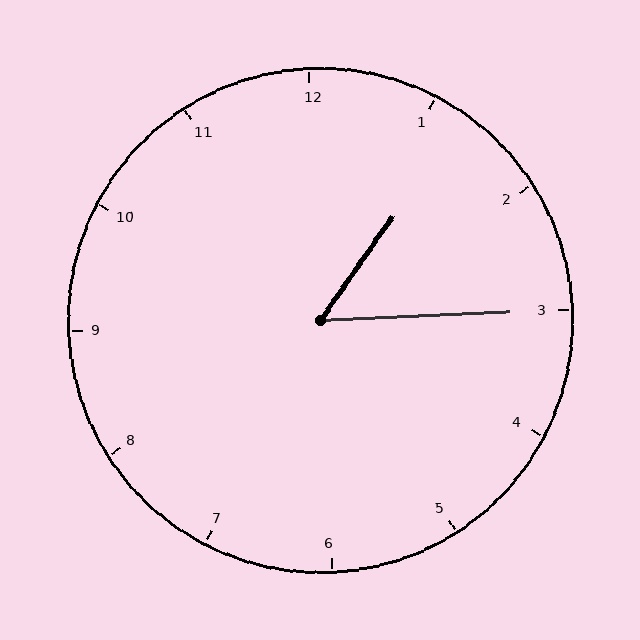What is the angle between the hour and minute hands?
Approximately 52 degrees.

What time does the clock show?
1:15.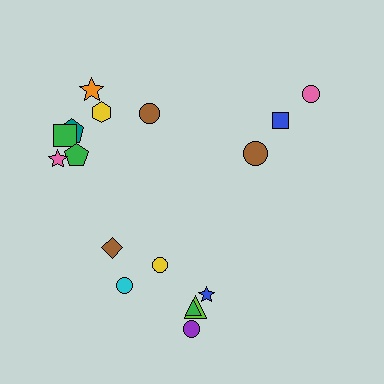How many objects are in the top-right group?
There are 3 objects.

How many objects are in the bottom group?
There are 7 objects.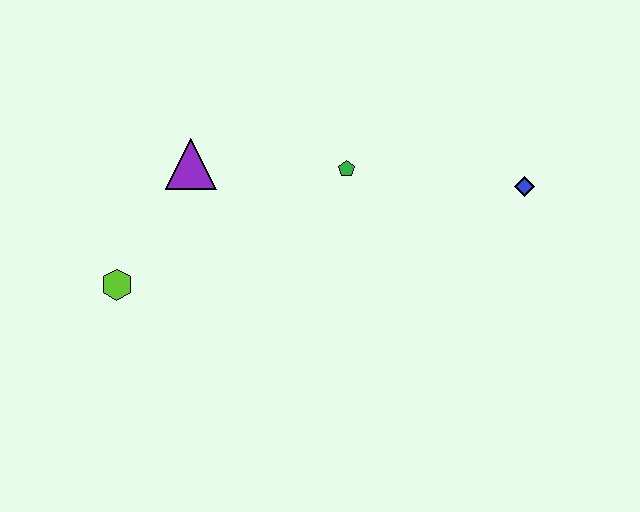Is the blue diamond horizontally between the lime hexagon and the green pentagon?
No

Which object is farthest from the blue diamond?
The lime hexagon is farthest from the blue diamond.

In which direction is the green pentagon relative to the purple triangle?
The green pentagon is to the right of the purple triangle.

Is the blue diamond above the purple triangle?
No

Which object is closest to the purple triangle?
The lime hexagon is closest to the purple triangle.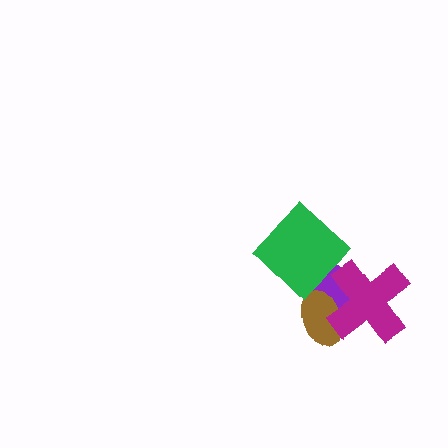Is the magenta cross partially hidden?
No, no other shape covers it.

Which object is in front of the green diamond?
The magenta cross is in front of the green diamond.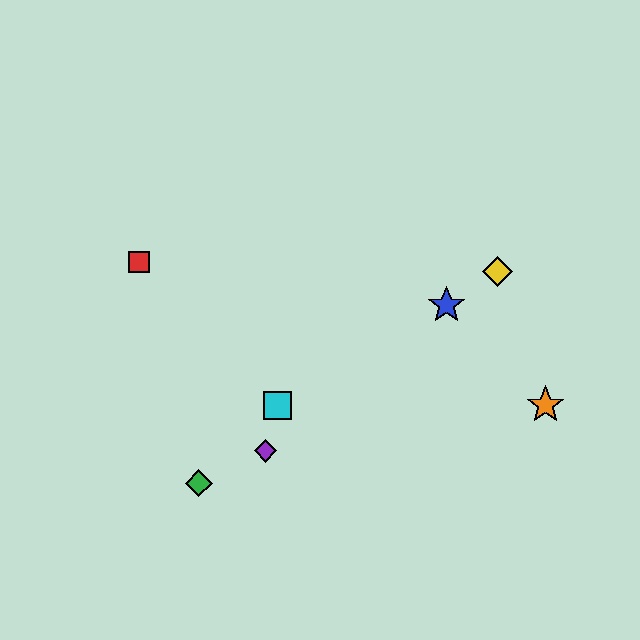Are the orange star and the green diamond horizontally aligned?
No, the orange star is at y≈405 and the green diamond is at y≈483.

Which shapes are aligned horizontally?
The orange star, the cyan square are aligned horizontally.